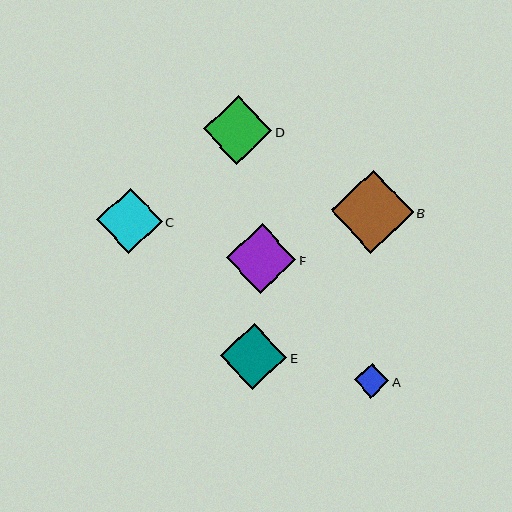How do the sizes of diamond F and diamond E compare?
Diamond F and diamond E are approximately the same size.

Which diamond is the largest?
Diamond B is the largest with a size of approximately 83 pixels.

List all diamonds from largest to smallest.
From largest to smallest: B, F, D, E, C, A.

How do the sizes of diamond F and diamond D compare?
Diamond F and diamond D are approximately the same size.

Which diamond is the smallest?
Diamond A is the smallest with a size of approximately 34 pixels.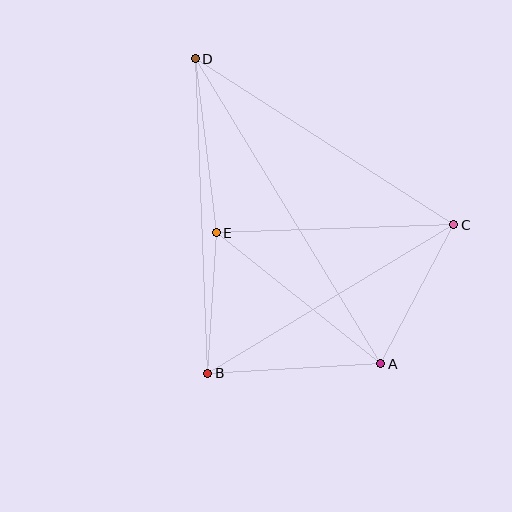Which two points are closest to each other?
Points B and E are closest to each other.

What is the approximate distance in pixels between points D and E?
The distance between D and E is approximately 175 pixels.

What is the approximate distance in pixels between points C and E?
The distance between C and E is approximately 238 pixels.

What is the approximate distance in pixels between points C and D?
The distance between C and D is approximately 307 pixels.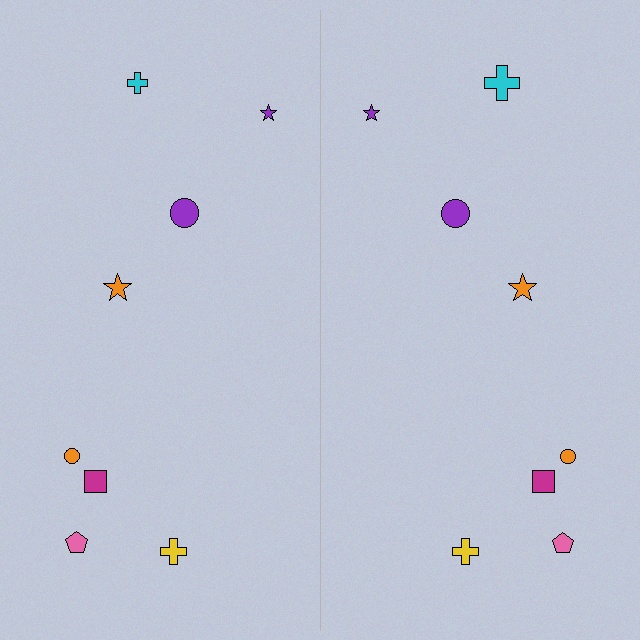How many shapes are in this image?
There are 16 shapes in this image.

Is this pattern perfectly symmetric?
No, the pattern is not perfectly symmetric. The cyan cross on the right side has a different size than its mirror counterpart.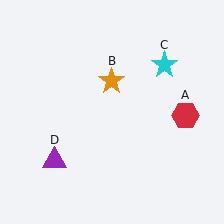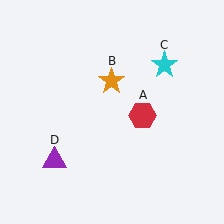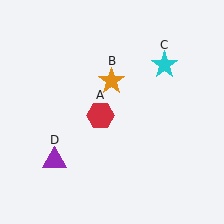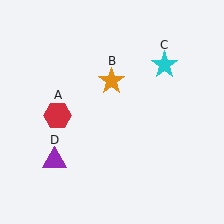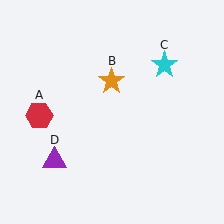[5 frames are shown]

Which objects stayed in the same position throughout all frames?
Orange star (object B) and cyan star (object C) and purple triangle (object D) remained stationary.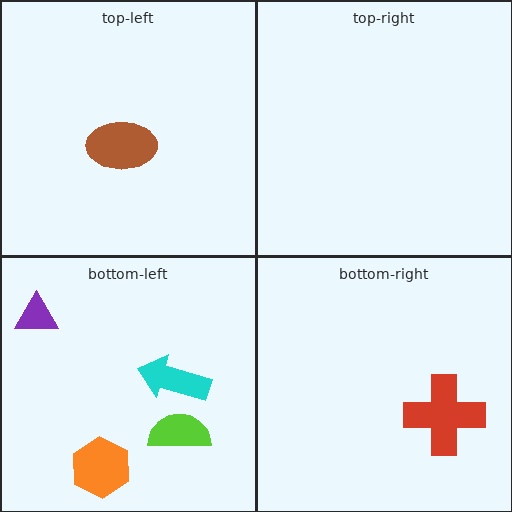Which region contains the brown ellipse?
The top-left region.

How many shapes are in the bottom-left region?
4.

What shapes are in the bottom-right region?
The red cross.